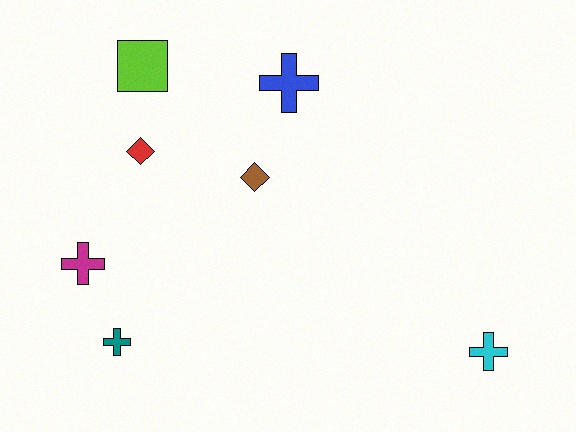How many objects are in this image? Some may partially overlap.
There are 7 objects.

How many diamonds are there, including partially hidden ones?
There are 2 diamonds.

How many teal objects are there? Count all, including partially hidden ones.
There is 1 teal object.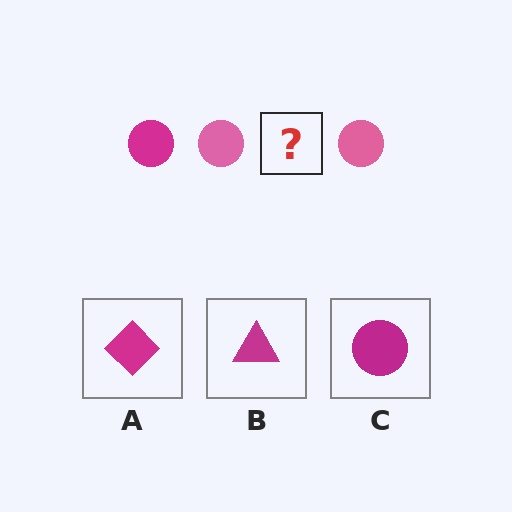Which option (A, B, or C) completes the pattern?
C.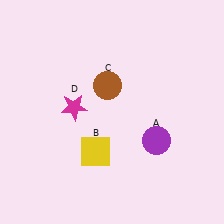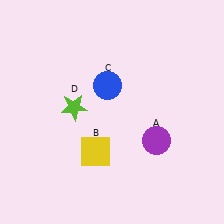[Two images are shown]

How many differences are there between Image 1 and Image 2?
There are 2 differences between the two images.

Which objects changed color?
C changed from brown to blue. D changed from magenta to lime.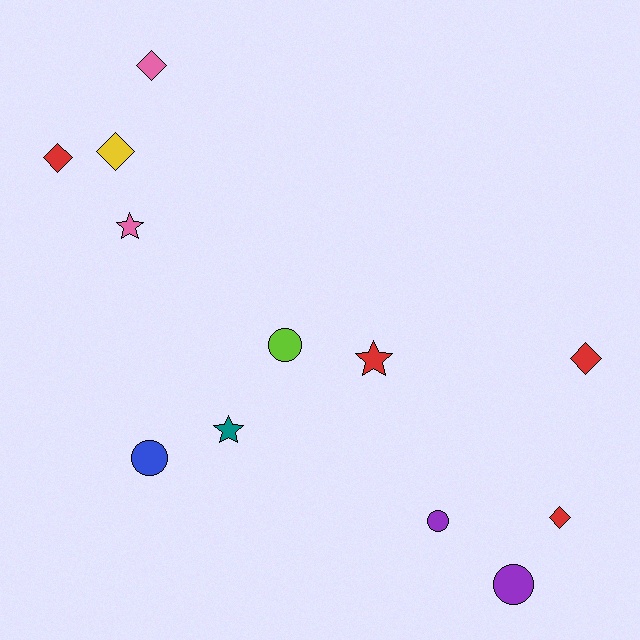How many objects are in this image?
There are 12 objects.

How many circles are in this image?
There are 4 circles.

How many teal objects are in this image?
There is 1 teal object.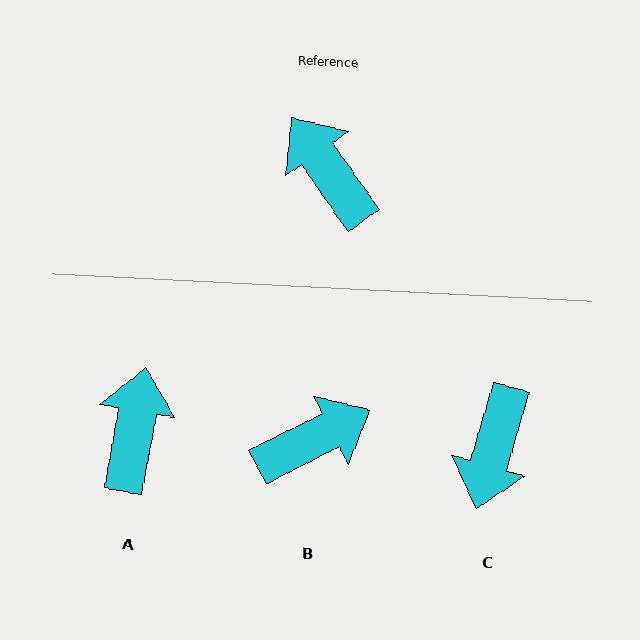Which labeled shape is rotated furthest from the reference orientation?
C, about 129 degrees away.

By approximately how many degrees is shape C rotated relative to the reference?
Approximately 129 degrees counter-clockwise.